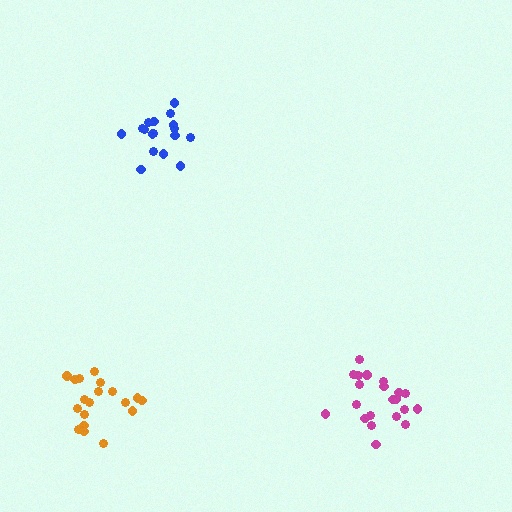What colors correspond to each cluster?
The clusters are colored: blue, orange, magenta.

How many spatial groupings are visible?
There are 3 spatial groupings.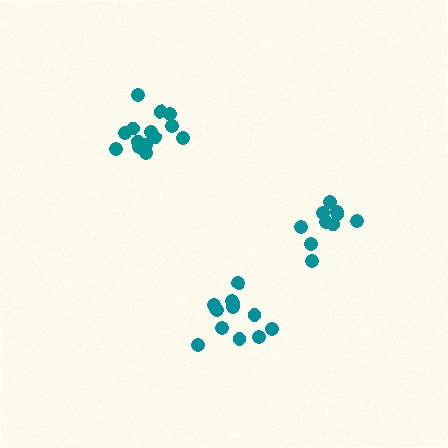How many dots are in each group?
Group 1: 14 dots, Group 2: 10 dots, Group 3: 13 dots (37 total).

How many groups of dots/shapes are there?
There are 3 groups.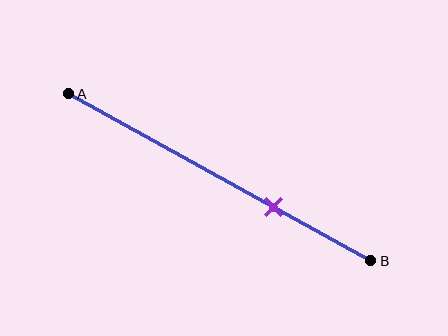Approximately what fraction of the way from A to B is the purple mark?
The purple mark is approximately 70% of the way from A to B.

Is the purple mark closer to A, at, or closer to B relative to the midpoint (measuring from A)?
The purple mark is closer to point B than the midpoint of segment AB.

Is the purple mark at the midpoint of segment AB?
No, the mark is at about 70% from A, not at the 50% midpoint.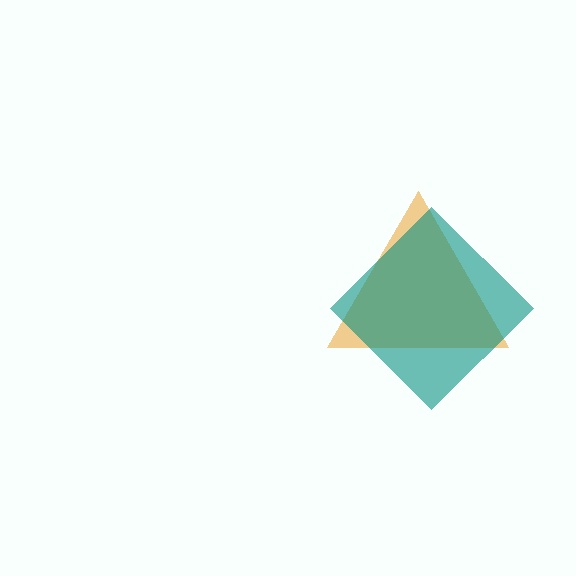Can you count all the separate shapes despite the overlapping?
Yes, there are 2 separate shapes.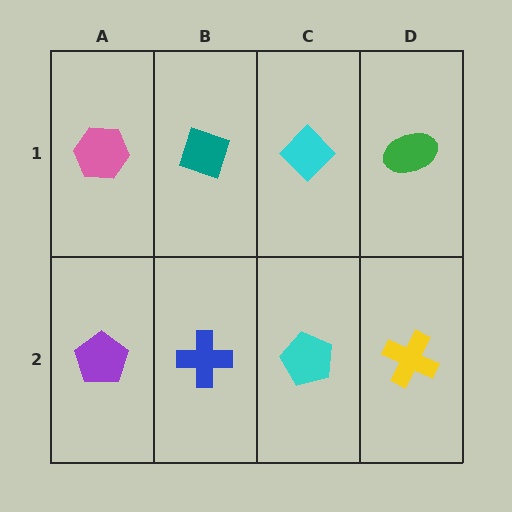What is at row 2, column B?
A blue cross.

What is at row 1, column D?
A green ellipse.